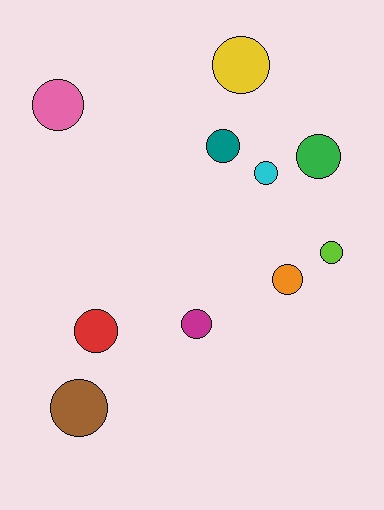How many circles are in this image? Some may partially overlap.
There are 10 circles.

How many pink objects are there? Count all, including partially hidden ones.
There is 1 pink object.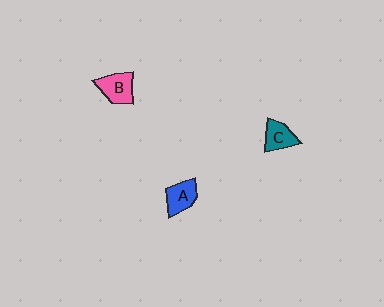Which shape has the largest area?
Shape B (pink).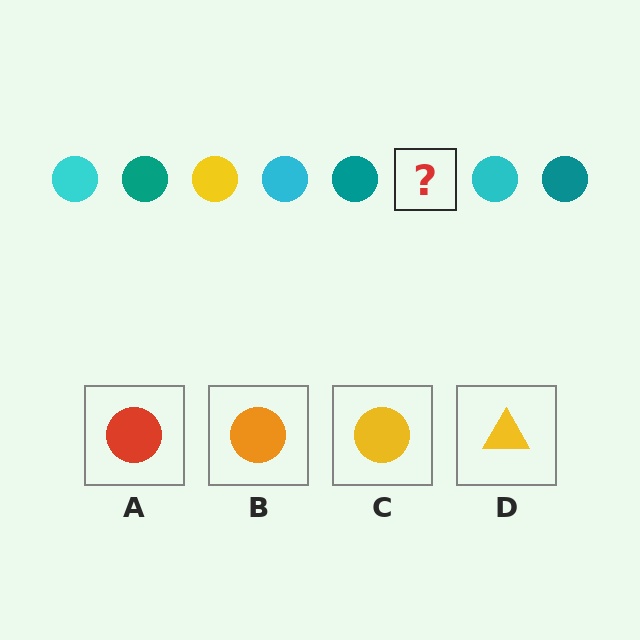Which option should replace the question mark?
Option C.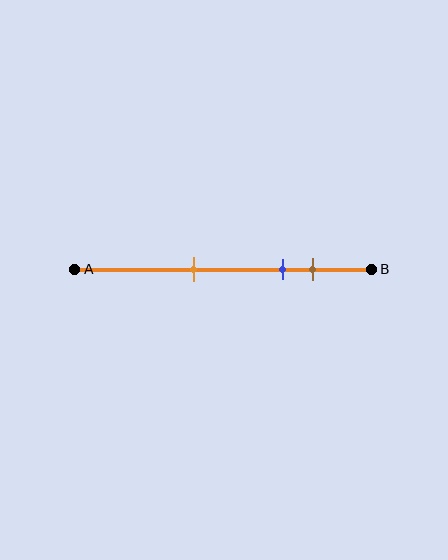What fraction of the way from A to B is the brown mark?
The brown mark is approximately 80% (0.8) of the way from A to B.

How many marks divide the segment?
There are 3 marks dividing the segment.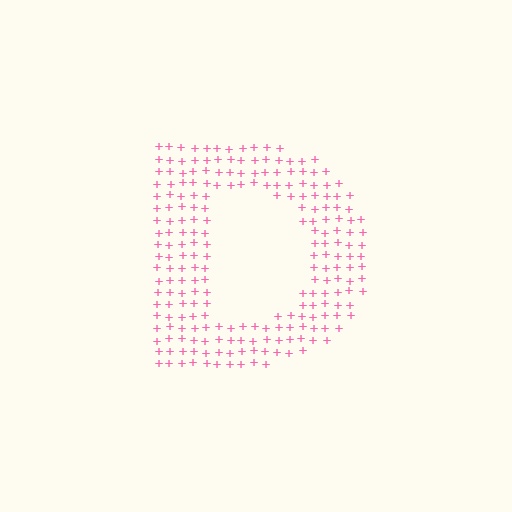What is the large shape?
The large shape is the letter D.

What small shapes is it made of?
It is made of small plus signs.